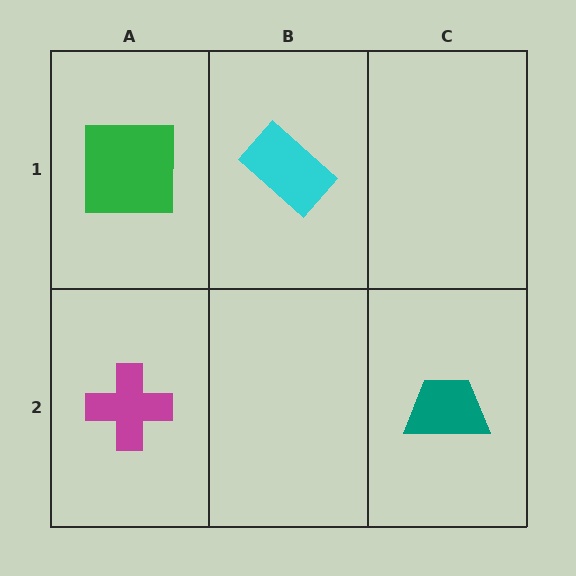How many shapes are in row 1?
2 shapes.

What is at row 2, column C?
A teal trapezoid.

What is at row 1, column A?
A green square.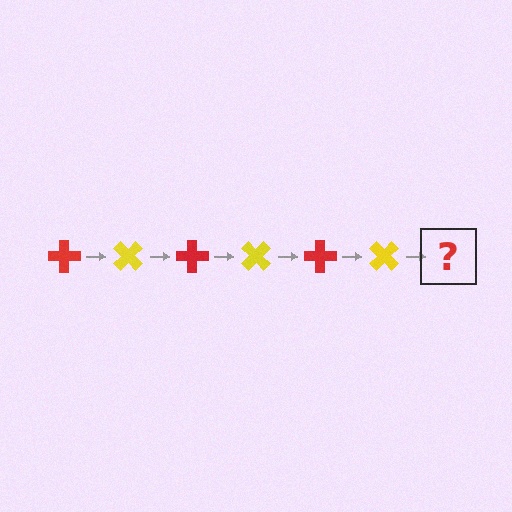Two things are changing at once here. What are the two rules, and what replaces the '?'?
The two rules are that it rotates 45 degrees each step and the color cycles through red and yellow. The '?' should be a red cross, rotated 270 degrees from the start.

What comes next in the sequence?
The next element should be a red cross, rotated 270 degrees from the start.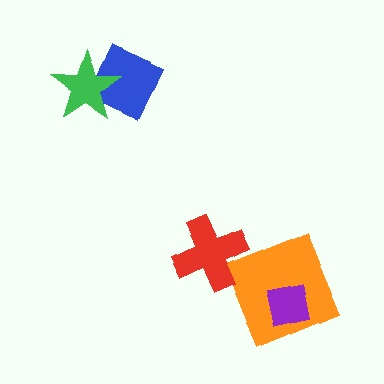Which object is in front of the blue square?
The green star is in front of the blue square.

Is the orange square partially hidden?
Yes, it is partially covered by another shape.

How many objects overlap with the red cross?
0 objects overlap with the red cross.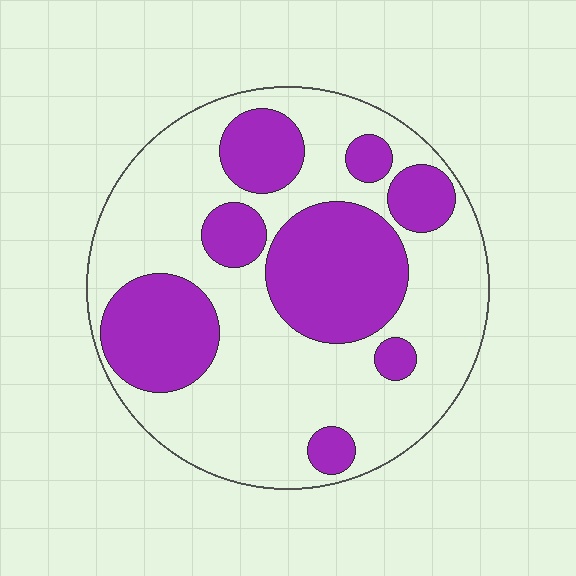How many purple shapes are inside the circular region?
8.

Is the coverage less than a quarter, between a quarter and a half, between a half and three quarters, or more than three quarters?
Between a quarter and a half.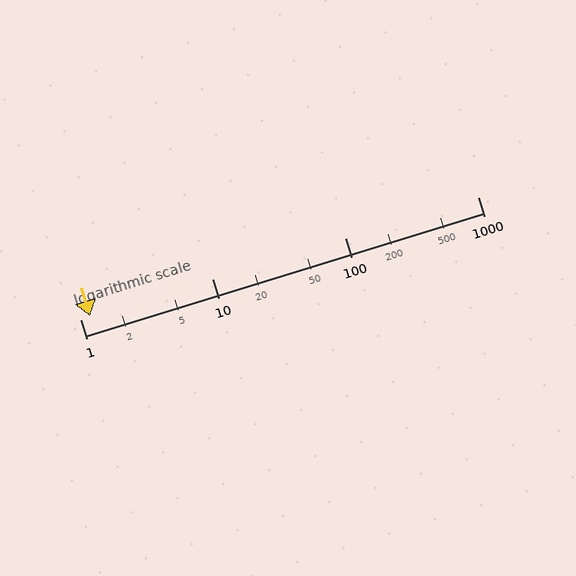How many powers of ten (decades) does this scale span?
The scale spans 3 decades, from 1 to 1000.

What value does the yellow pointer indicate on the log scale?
The pointer indicates approximately 1.2.